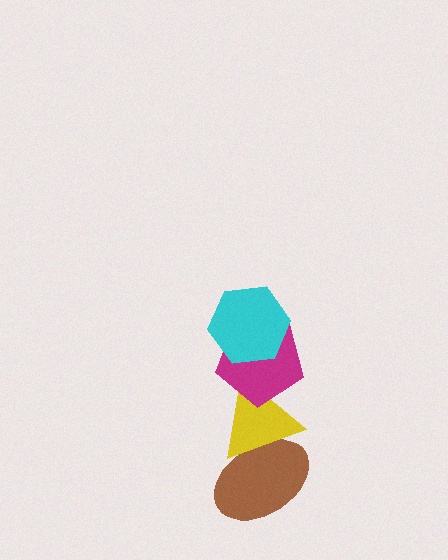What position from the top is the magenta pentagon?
The magenta pentagon is 2nd from the top.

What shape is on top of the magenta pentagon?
The cyan hexagon is on top of the magenta pentagon.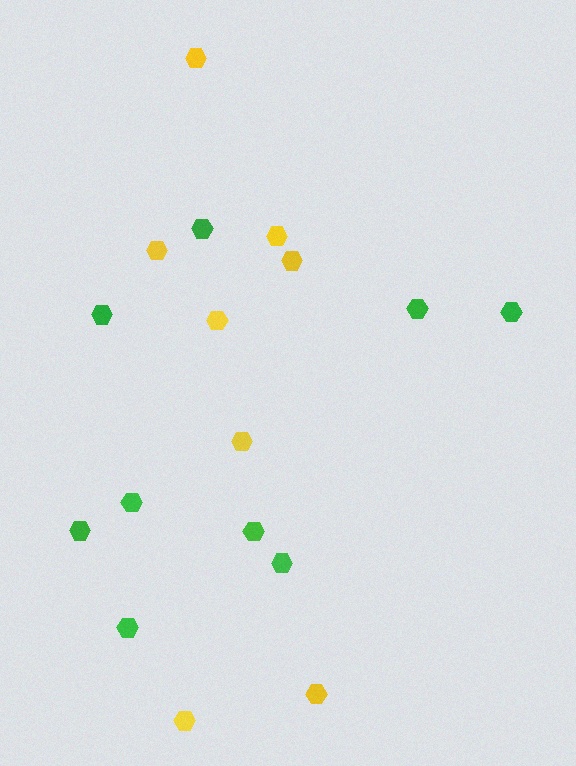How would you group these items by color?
There are 2 groups: one group of green hexagons (9) and one group of yellow hexagons (8).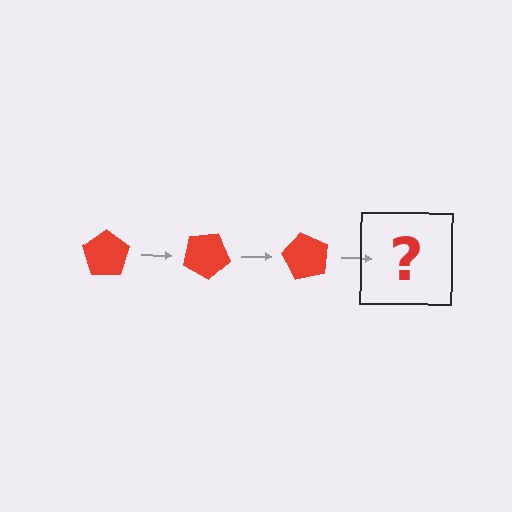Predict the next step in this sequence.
The next step is a red pentagon rotated 90 degrees.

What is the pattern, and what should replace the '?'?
The pattern is that the pentagon rotates 30 degrees each step. The '?' should be a red pentagon rotated 90 degrees.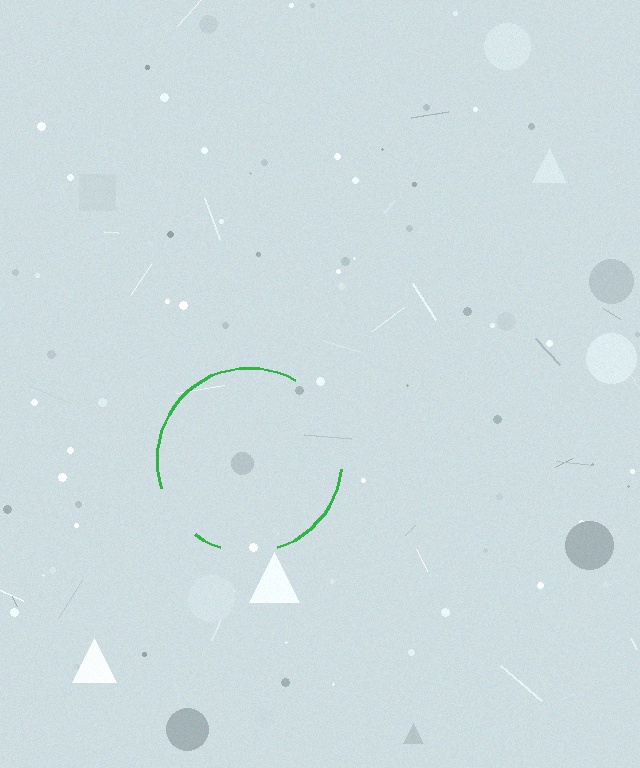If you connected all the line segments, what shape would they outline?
They would outline a circle.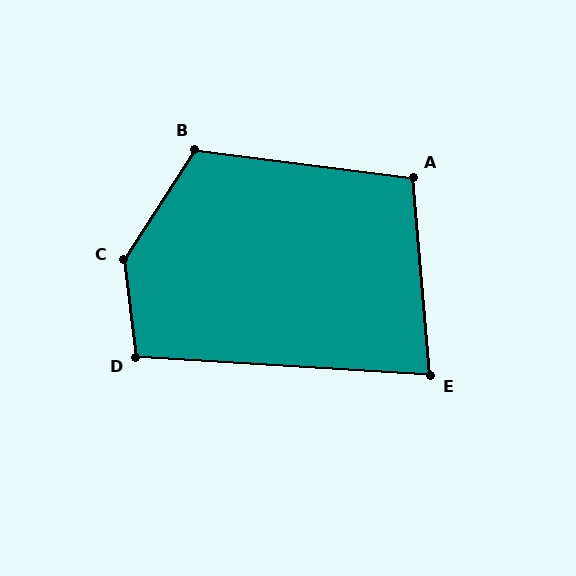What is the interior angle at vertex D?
Approximately 101 degrees (obtuse).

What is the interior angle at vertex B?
Approximately 116 degrees (obtuse).